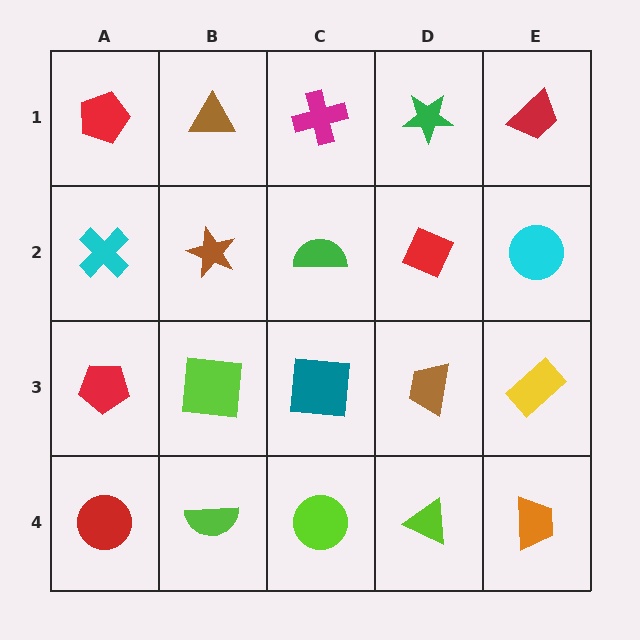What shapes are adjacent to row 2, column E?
A red trapezoid (row 1, column E), a yellow rectangle (row 3, column E), a red diamond (row 2, column D).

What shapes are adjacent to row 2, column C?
A magenta cross (row 1, column C), a teal square (row 3, column C), a brown star (row 2, column B), a red diamond (row 2, column D).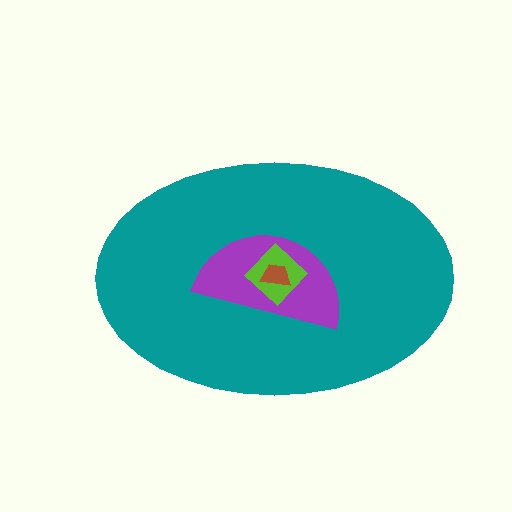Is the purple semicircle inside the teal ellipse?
Yes.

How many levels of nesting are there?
4.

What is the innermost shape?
The brown trapezoid.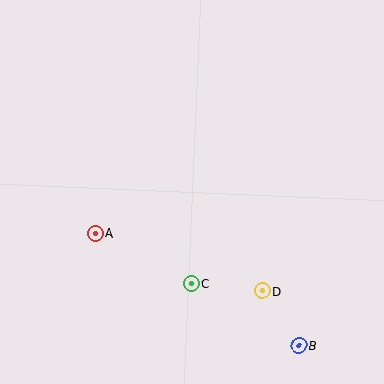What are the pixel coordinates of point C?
Point C is at (191, 284).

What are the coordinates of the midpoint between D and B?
The midpoint between D and B is at (280, 318).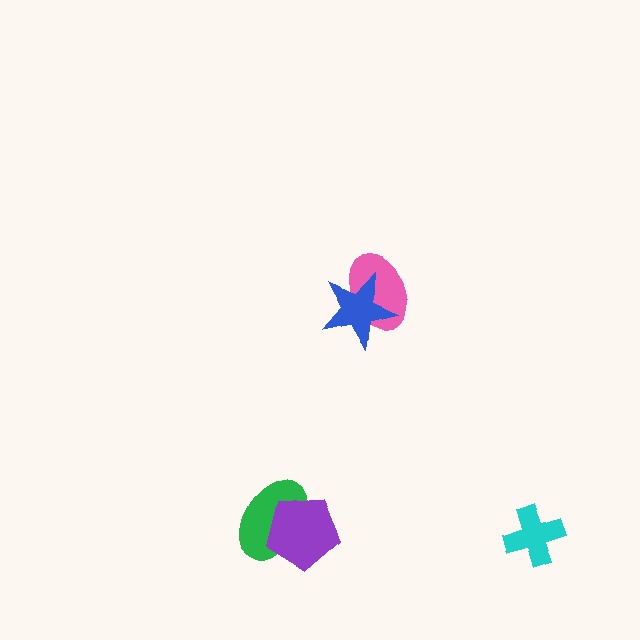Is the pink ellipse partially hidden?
Yes, it is partially covered by another shape.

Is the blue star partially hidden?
No, no other shape covers it.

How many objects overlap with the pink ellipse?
1 object overlaps with the pink ellipse.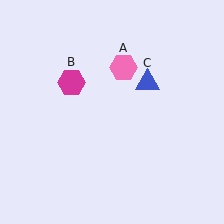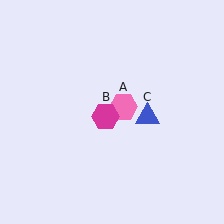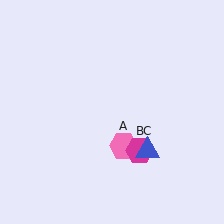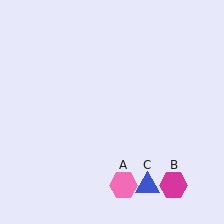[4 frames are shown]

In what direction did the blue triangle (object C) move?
The blue triangle (object C) moved down.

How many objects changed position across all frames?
3 objects changed position: pink hexagon (object A), magenta hexagon (object B), blue triangle (object C).